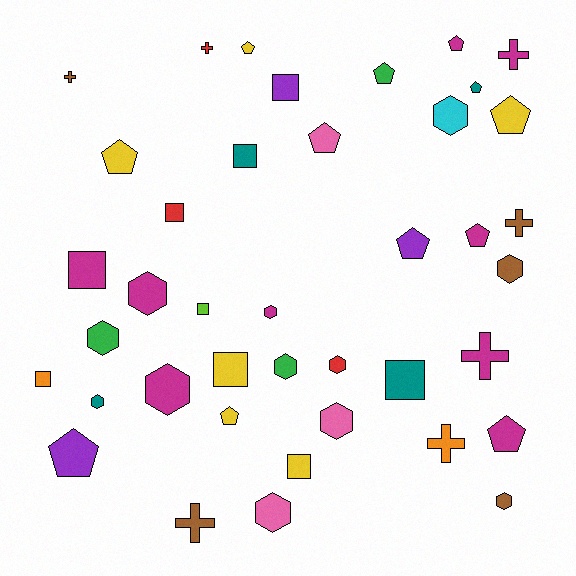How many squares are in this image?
There are 9 squares.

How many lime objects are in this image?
There is 1 lime object.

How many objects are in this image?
There are 40 objects.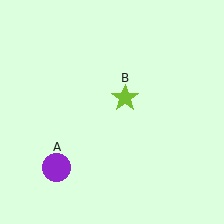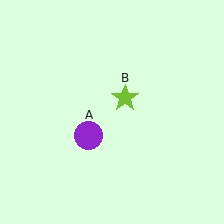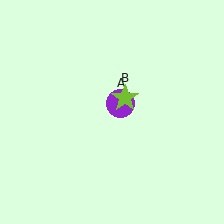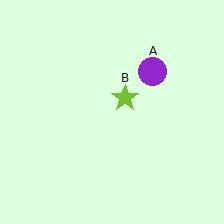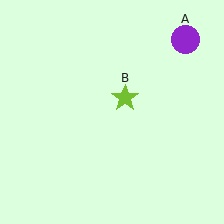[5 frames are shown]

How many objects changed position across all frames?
1 object changed position: purple circle (object A).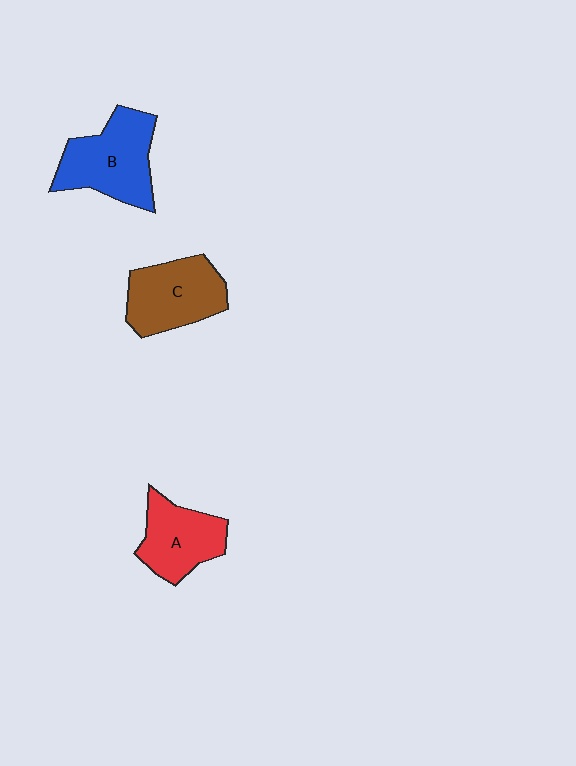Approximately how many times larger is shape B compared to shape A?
Approximately 1.3 times.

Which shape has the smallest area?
Shape A (red).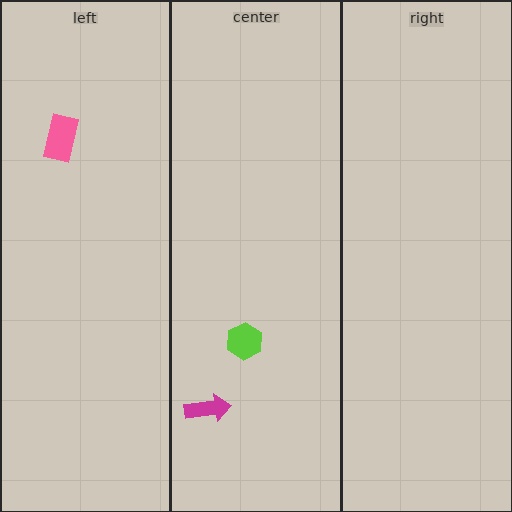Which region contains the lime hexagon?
The center region.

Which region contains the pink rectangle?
The left region.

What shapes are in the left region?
The pink rectangle.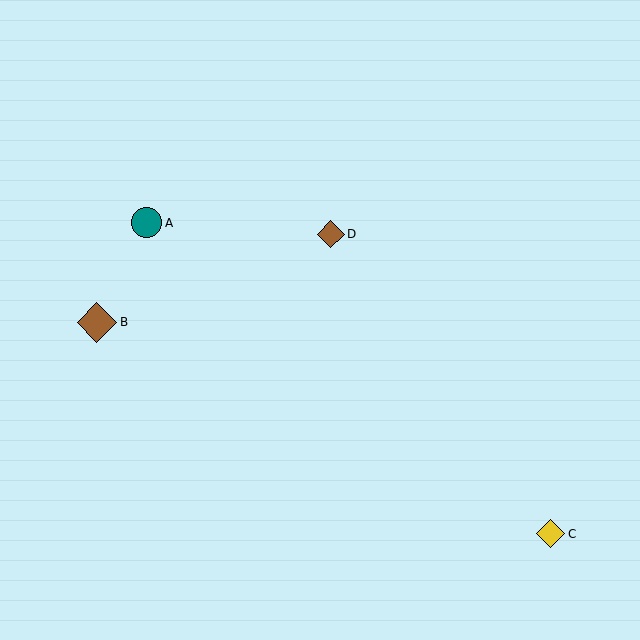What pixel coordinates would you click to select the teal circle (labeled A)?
Click at (147, 223) to select the teal circle A.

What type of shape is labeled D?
Shape D is a brown diamond.